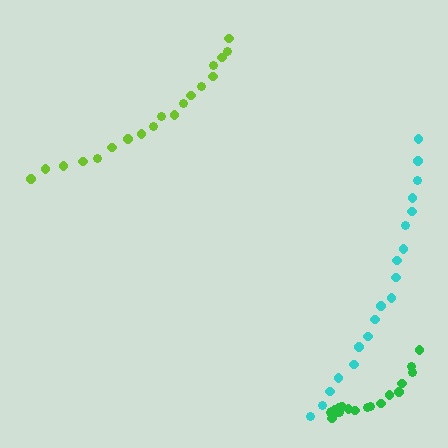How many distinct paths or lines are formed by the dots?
There are 3 distinct paths.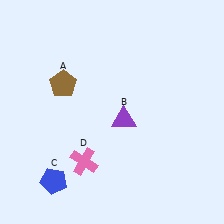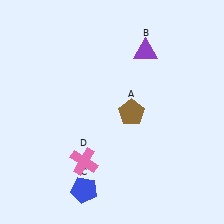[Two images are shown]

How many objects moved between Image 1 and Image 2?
3 objects moved between the two images.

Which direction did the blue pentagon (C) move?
The blue pentagon (C) moved right.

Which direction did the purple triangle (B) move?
The purple triangle (B) moved up.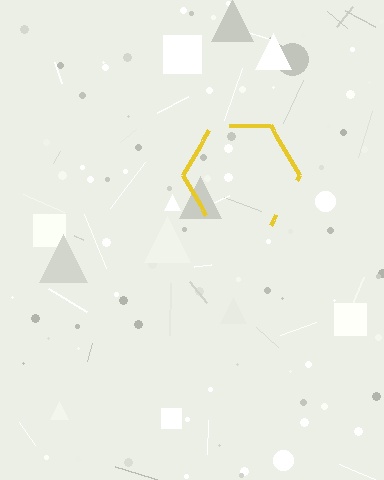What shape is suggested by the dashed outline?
The dashed outline suggests a hexagon.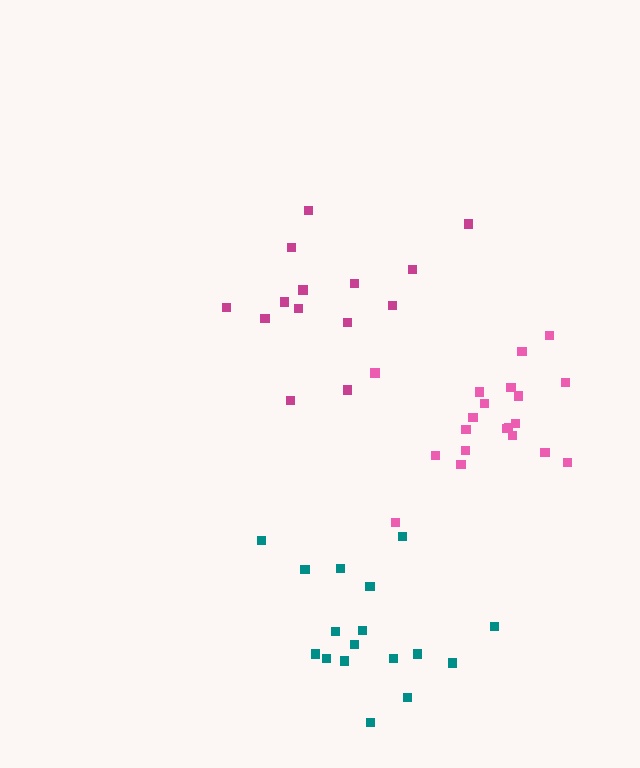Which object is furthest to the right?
The pink cluster is rightmost.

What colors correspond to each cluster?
The clusters are colored: teal, pink, magenta.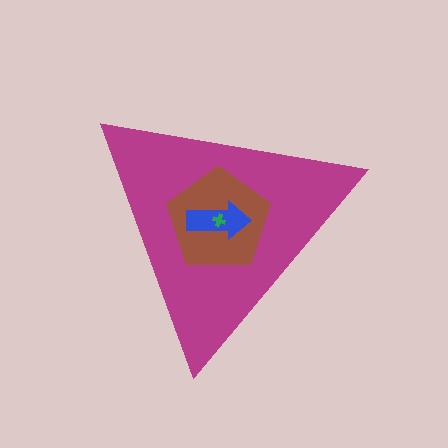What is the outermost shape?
The magenta triangle.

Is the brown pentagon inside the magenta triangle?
Yes.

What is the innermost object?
The green cross.